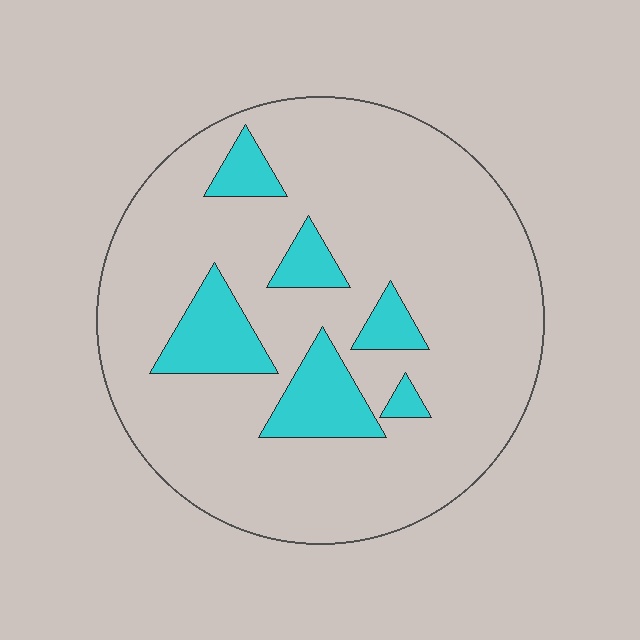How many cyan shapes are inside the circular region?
6.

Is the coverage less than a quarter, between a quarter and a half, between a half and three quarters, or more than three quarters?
Less than a quarter.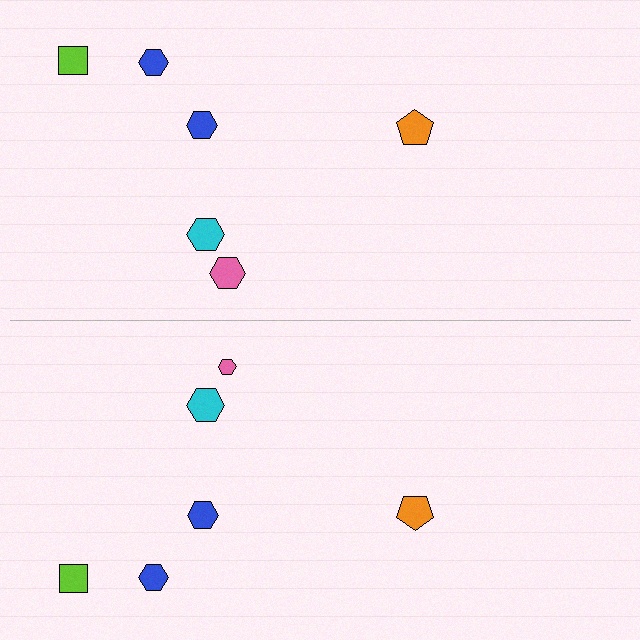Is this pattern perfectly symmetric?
No, the pattern is not perfectly symmetric. The pink hexagon on the bottom side has a different size than its mirror counterpart.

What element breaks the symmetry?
The pink hexagon on the bottom side has a different size than its mirror counterpart.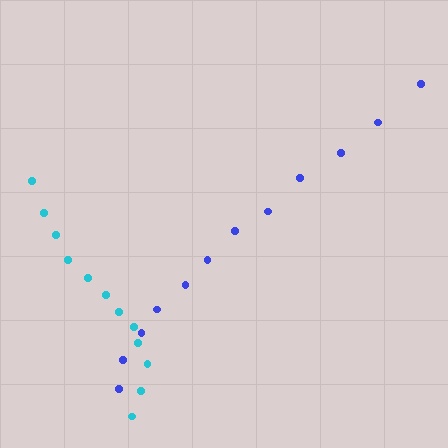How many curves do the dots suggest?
There are 2 distinct paths.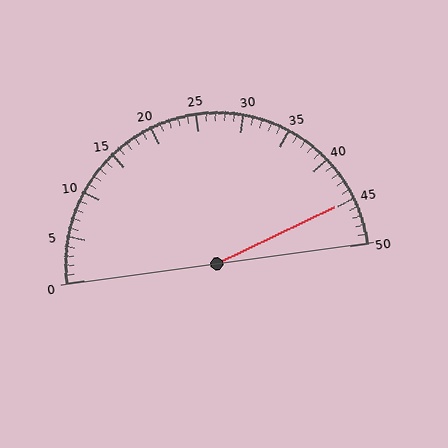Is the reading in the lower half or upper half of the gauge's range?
The reading is in the upper half of the range (0 to 50).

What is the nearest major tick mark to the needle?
The nearest major tick mark is 45.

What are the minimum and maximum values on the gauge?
The gauge ranges from 0 to 50.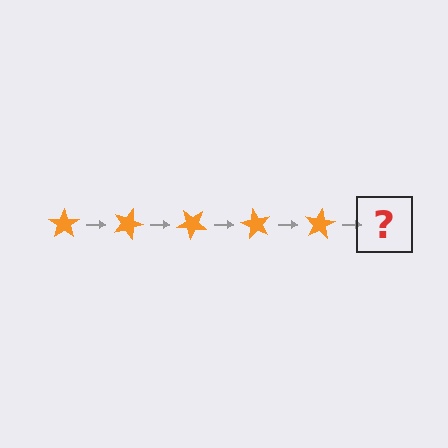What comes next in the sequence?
The next element should be an orange star rotated 100 degrees.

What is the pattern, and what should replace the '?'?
The pattern is that the star rotates 20 degrees each step. The '?' should be an orange star rotated 100 degrees.